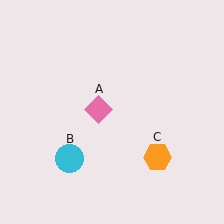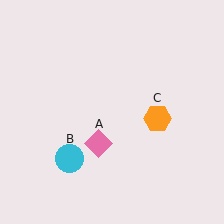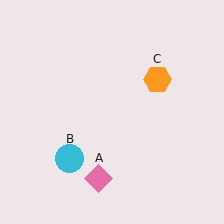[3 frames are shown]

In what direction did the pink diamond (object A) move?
The pink diamond (object A) moved down.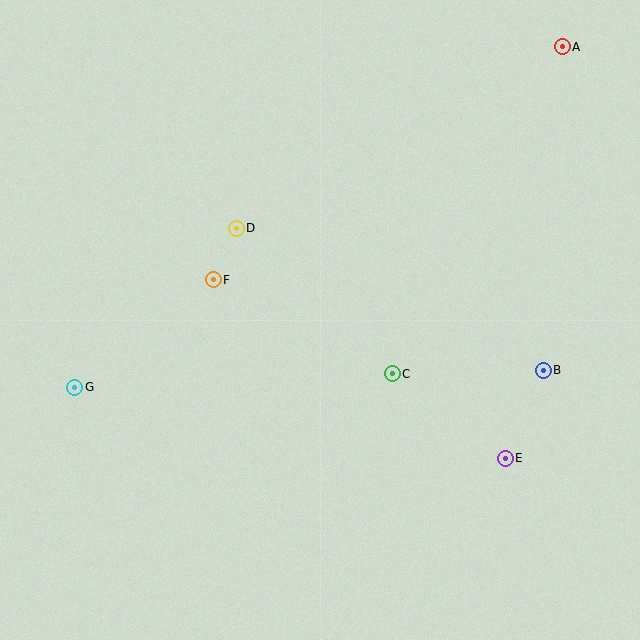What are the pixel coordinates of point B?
Point B is at (543, 370).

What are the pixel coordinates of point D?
Point D is at (236, 228).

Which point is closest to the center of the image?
Point C at (392, 374) is closest to the center.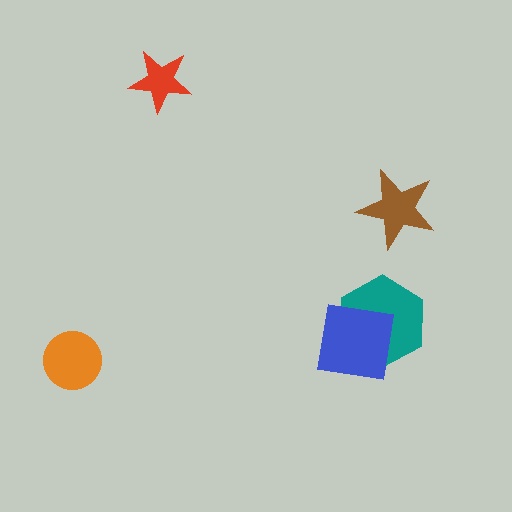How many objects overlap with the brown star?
0 objects overlap with the brown star.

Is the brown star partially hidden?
No, no other shape covers it.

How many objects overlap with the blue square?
1 object overlaps with the blue square.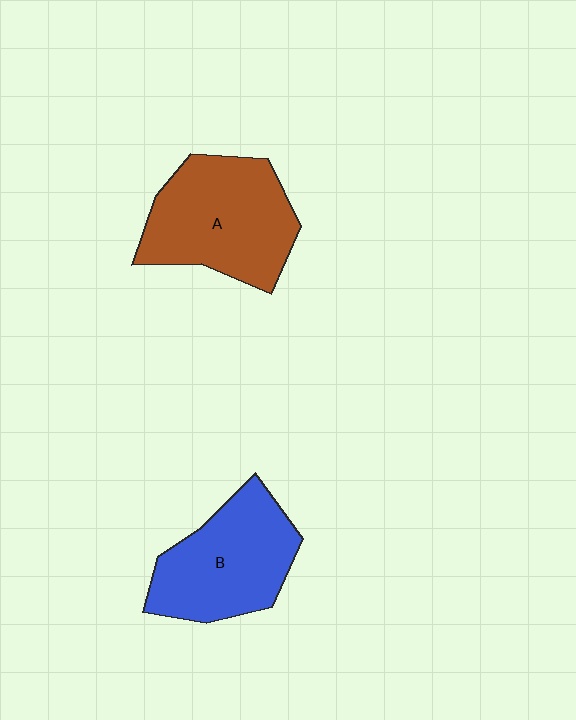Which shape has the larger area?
Shape A (brown).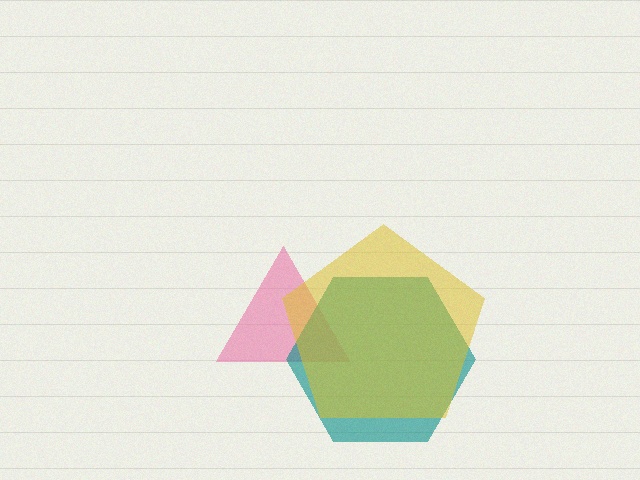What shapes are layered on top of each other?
The layered shapes are: a pink triangle, a teal hexagon, a yellow pentagon.